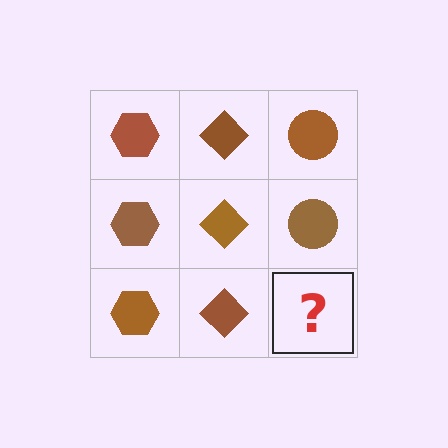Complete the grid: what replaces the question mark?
The question mark should be replaced with a brown circle.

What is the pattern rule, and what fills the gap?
The rule is that each column has a consistent shape. The gap should be filled with a brown circle.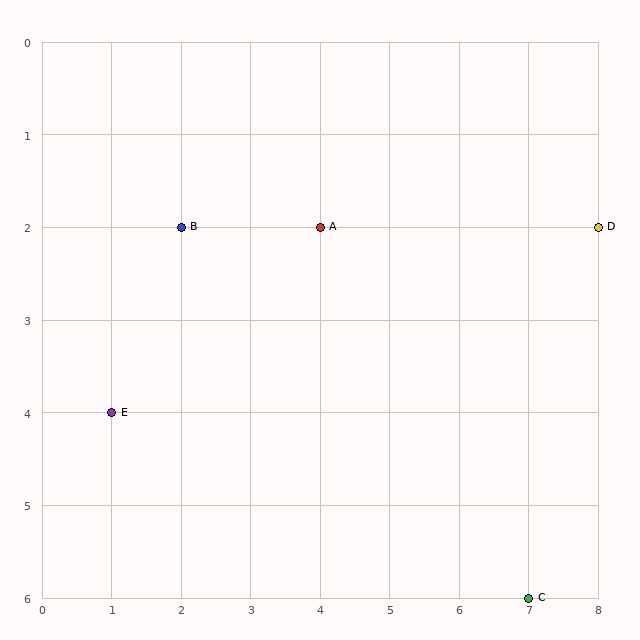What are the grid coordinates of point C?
Point C is at grid coordinates (7, 6).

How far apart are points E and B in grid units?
Points E and B are 1 column and 2 rows apart (about 2.2 grid units diagonally).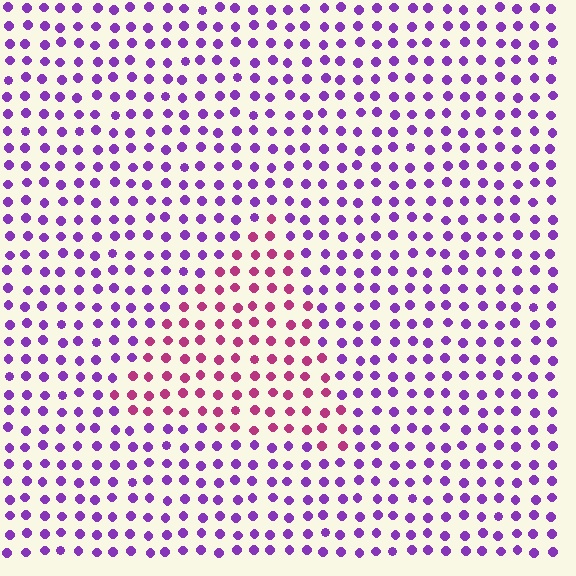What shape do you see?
I see a triangle.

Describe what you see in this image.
The image is filled with small purple elements in a uniform arrangement. A triangle-shaped region is visible where the elements are tinted to a slightly different hue, forming a subtle color boundary.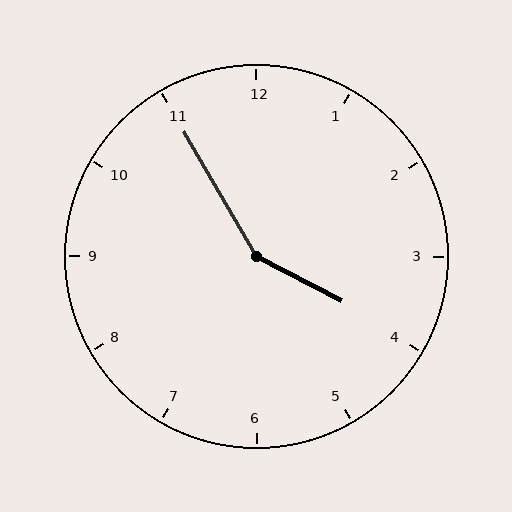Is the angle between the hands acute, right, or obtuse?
It is obtuse.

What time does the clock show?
3:55.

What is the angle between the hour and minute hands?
Approximately 148 degrees.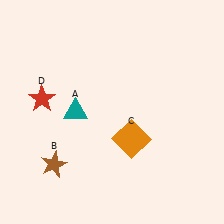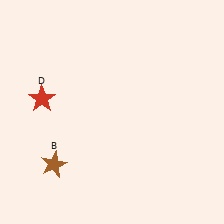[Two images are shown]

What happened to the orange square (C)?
The orange square (C) was removed in Image 2. It was in the bottom-right area of Image 1.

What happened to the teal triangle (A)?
The teal triangle (A) was removed in Image 2. It was in the top-left area of Image 1.